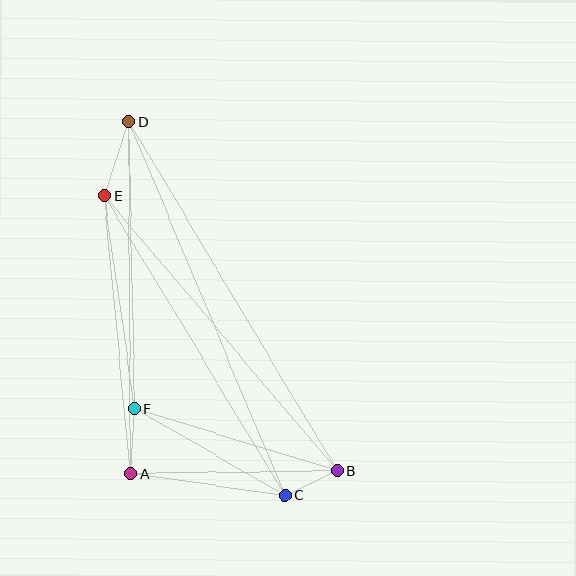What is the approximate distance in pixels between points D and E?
The distance between D and E is approximately 78 pixels.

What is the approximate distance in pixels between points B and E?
The distance between B and E is approximately 361 pixels.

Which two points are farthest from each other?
Points B and D are farthest from each other.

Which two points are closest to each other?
Points B and C are closest to each other.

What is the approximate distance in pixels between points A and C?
The distance between A and C is approximately 156 pixels.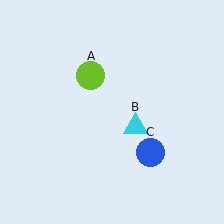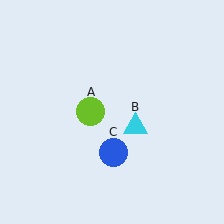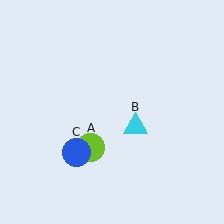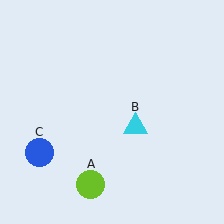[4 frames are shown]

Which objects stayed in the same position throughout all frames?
Cyan triangle (object B) remained stationary.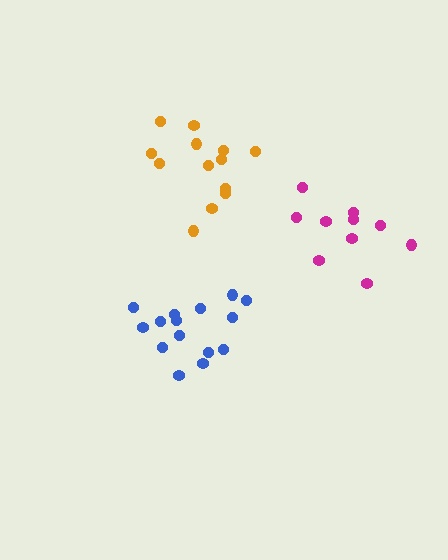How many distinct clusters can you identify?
There are 3 distinct clusters.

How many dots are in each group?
Group 1: 10 dots, Group 2: 15 dots, Group 3: 13 dots (38 total).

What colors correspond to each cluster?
The clusters are colored: magenta, blue, orange.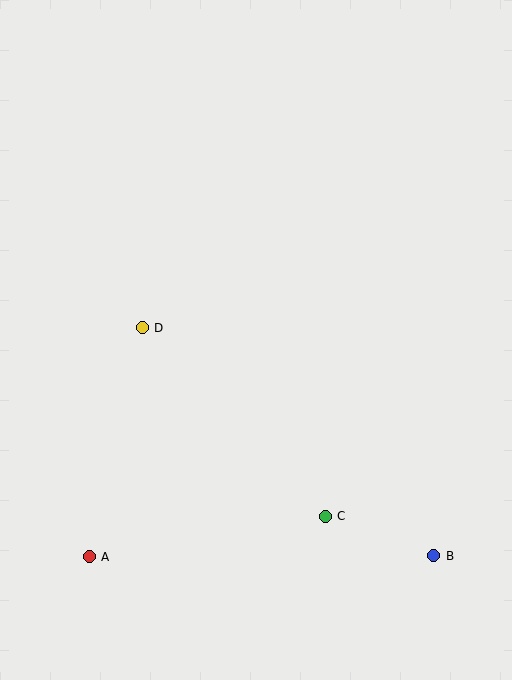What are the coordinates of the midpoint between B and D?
The midpoint between B and D is at (288, 442).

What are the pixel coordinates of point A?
Point A is at (89, 557).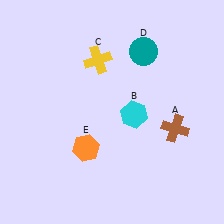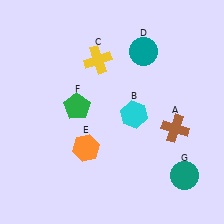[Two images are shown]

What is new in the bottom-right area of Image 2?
A teal circle (G) was added in the bottom-right area of Image 2.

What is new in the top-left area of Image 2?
A green pentagon (F) was added in the top-left area of Image 2.